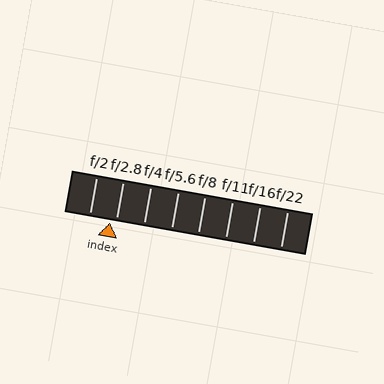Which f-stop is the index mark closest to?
The index mark is closest to f/2.8.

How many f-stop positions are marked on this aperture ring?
There are 8 f-stop positions marked.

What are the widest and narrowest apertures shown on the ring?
The widest aperture shown is f/2 and the narrowest is f/22.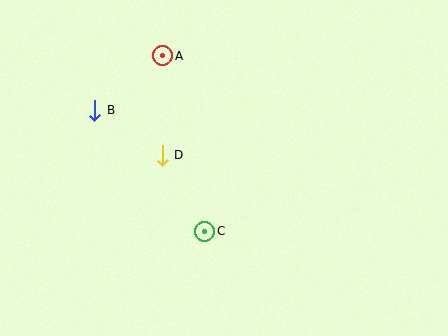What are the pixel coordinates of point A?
Point A is at (163, 56).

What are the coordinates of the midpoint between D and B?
The midpoint between D and B is at (129, 133).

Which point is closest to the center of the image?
Point D at (162, 155) is closest to the center.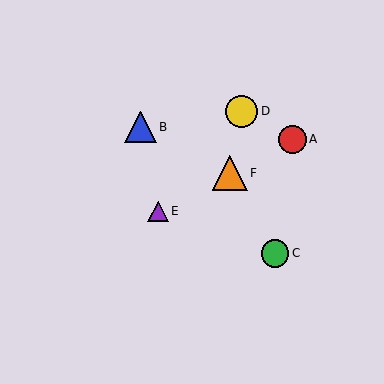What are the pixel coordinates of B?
Object B is at (141, 127).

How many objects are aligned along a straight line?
3 objects (A, E, F) are aligned along a straight line.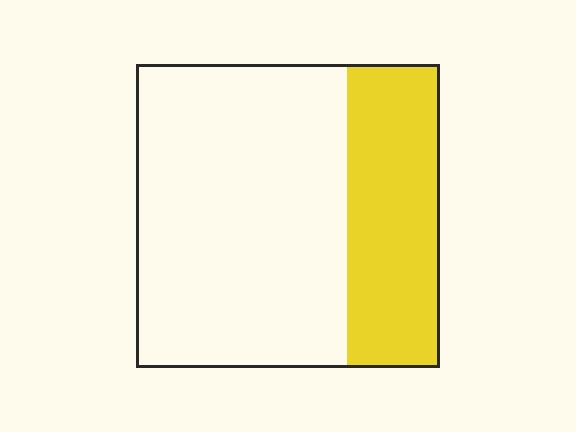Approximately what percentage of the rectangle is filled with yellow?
Approximately 30%.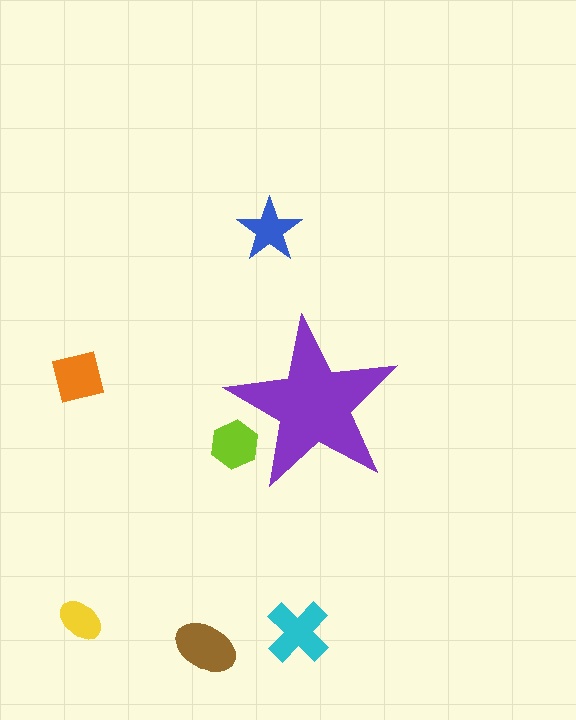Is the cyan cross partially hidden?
No, the cyan cross is fully visible.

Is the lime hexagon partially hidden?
Yes, the lime hexagon is partially hidden behind the purple star.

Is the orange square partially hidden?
No, the orange square is fully visible.